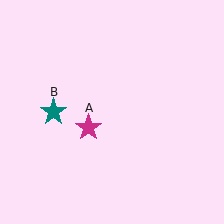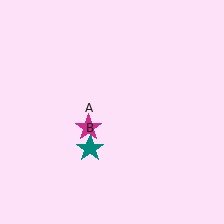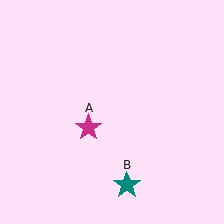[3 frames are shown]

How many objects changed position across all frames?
1 object changed position: teal star (object B).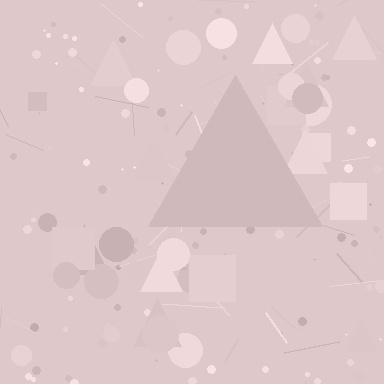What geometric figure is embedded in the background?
A triangle is embedded in the background.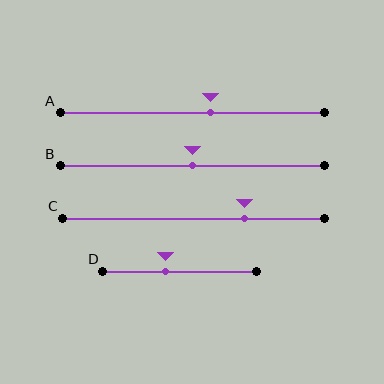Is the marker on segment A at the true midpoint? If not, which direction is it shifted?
No, the marker on segment A is shifted to the right by about 7% of the segment length.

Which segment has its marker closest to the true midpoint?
Segment B has its marker closest to the true midpoint.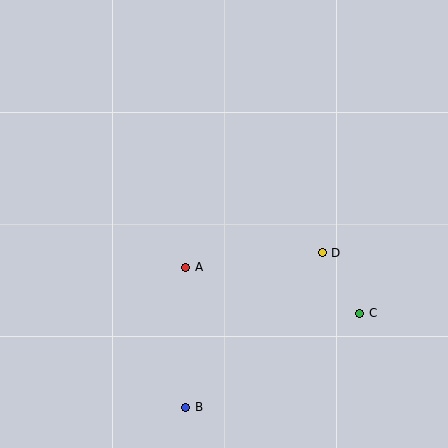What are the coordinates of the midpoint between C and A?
The midpoint between C and A is at (273, 290).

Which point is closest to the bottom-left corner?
Point B is closest to the bottom-left corner.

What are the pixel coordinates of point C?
Point C is at (360, 313).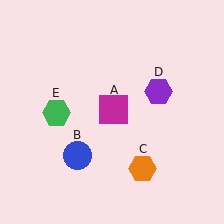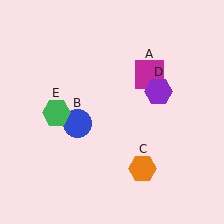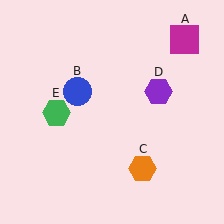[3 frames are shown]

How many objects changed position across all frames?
2 objects changed position: magenta square (object A), blue circle (object B).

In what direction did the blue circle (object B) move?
The blue circle (object B) moved up.